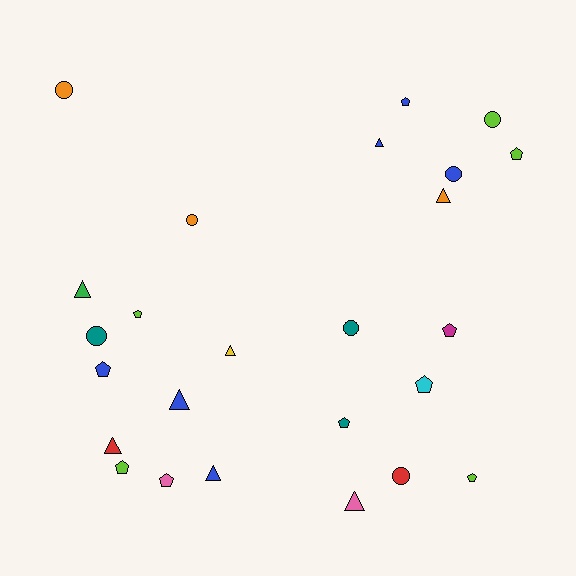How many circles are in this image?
There are 7 circles.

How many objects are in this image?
There are 25 objects.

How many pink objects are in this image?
There are 2 pink objects.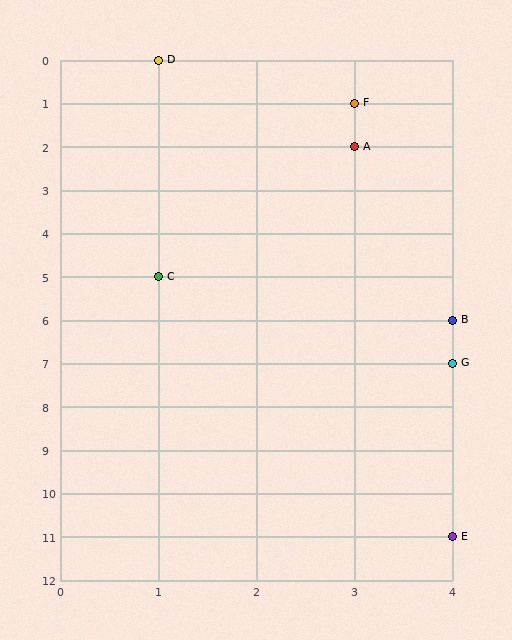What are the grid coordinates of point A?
Point A is at grid coordinates (3, 2).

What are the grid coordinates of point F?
Point F is at grid coordinates (3, 1).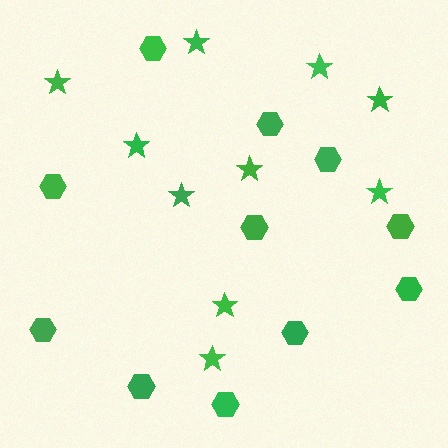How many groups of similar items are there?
There are 2 groups: one group of stars (10) and one group of hexagons (11).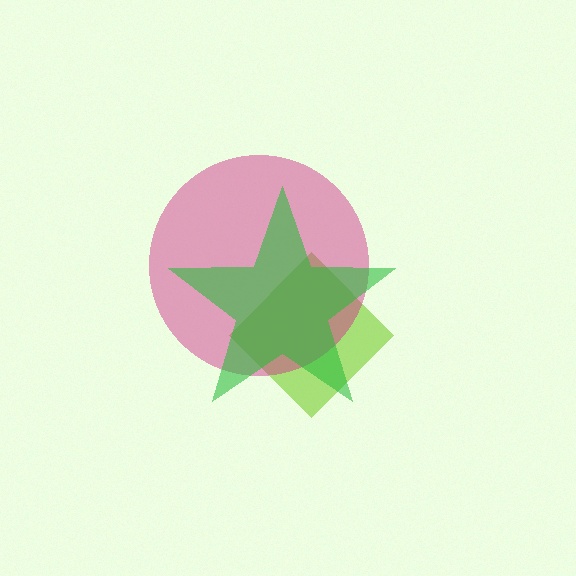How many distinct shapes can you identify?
There are 3 distinct shapes: a lime diamond, a magenta circle, a green star.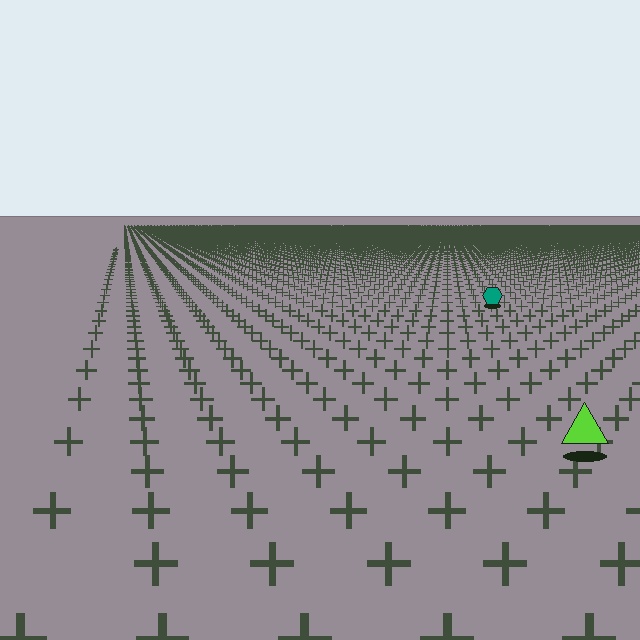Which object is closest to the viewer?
The lime triangle is closest. The texture marks near it are larger and more spread out.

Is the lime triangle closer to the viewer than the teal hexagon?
Yes. The lime triangle is closer — you can tell from the texture gradient: the ground texture is coarser near it.